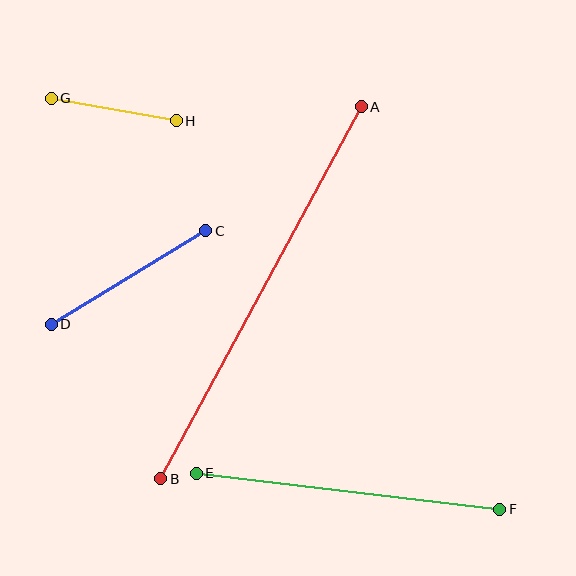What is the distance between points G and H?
The distance is approximately 127 pixels.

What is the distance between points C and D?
The distance is approximately 181 pixels.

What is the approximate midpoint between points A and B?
The midpoint is at approximately (261, 293) pixels.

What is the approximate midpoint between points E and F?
The midpoint is at approximately (348, 491) pixels.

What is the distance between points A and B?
The distance is approximately 423 pixels.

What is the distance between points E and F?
The distance is approximately 306 pixels.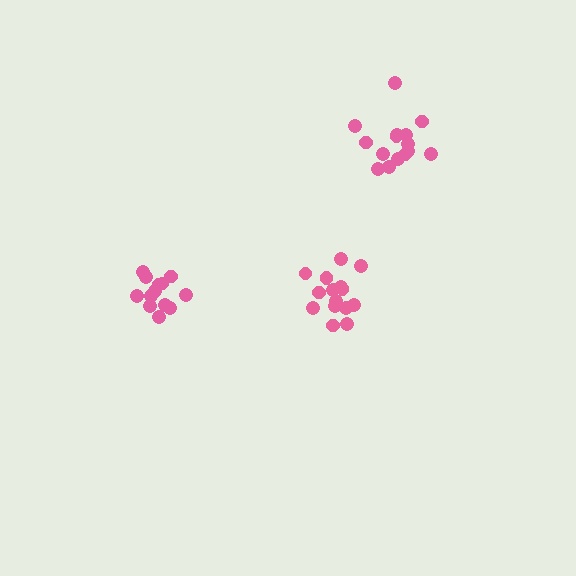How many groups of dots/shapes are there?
There are 3 groups.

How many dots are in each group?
Group 1: 15 dots, Group 2: 13 dots, Group 3: 15 dots (43 total).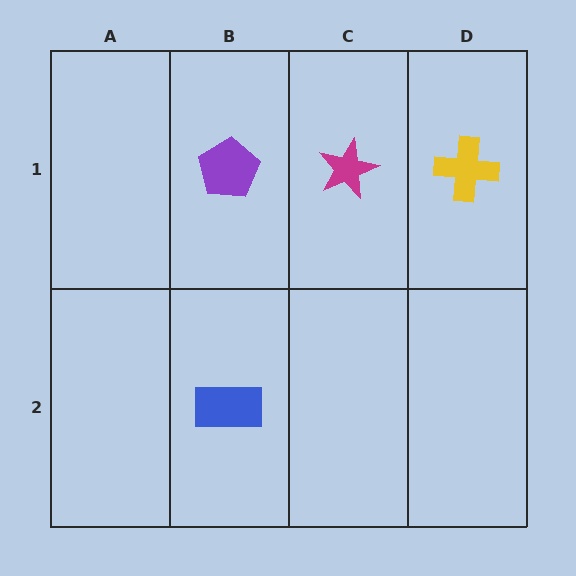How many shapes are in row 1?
3 shapes.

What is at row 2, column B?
A blue rectangle.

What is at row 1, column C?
A magenta star.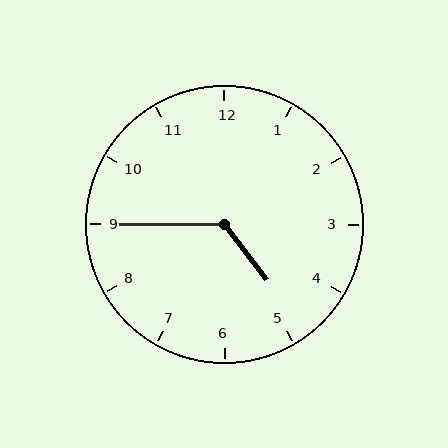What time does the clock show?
4:45.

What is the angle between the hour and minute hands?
Approximately 128 degrees.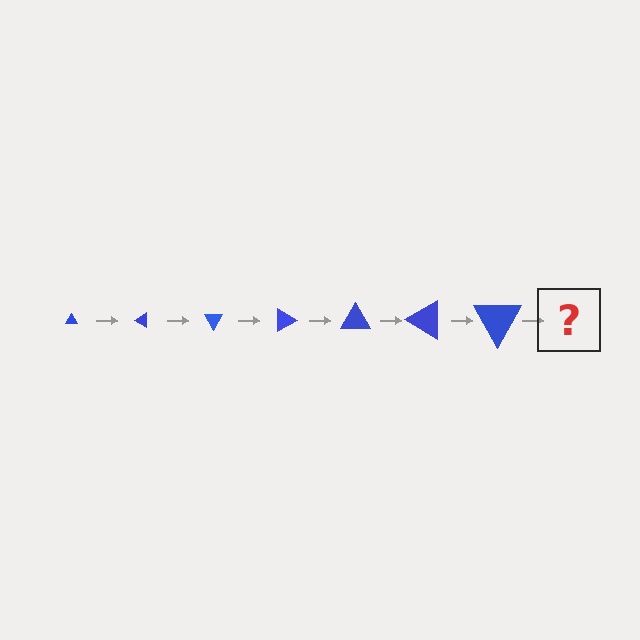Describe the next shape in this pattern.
It should be a triangle, larger than the previous one and rotated 210 degrees from the start.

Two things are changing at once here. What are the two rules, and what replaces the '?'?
The two rules are that the triangle grows larger each step and it rotates 30 degrees each step. The '?' should be a triangle, larger than the previous one and rotated 210 degrees from the start.